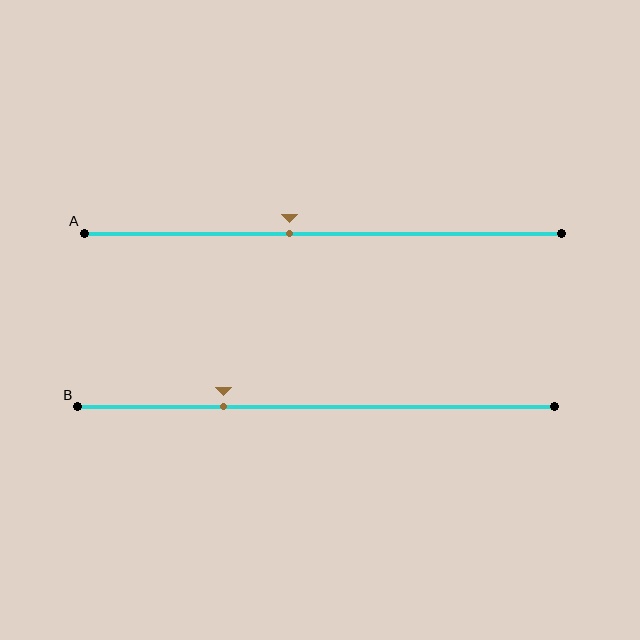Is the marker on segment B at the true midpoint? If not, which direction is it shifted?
No, the marker on segment B is shifted to the left by about 19% of the segment length.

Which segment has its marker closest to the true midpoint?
Segment A has its marker closest to the true midpoint.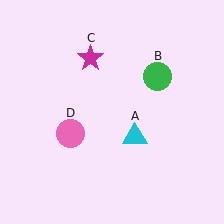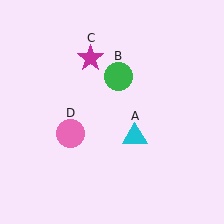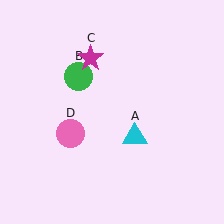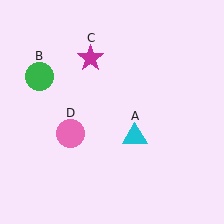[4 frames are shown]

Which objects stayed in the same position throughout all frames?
Cyan triangle (object A) and magenta star (object C) and pink circle (object D) remained stationary.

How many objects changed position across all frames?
1 object changed position: green circle (object B).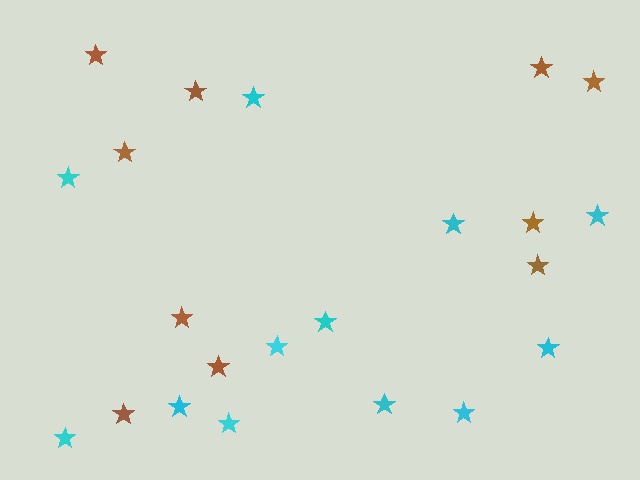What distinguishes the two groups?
There are 2 groups: one group of brown stars (10) and one group of cyan stars (12).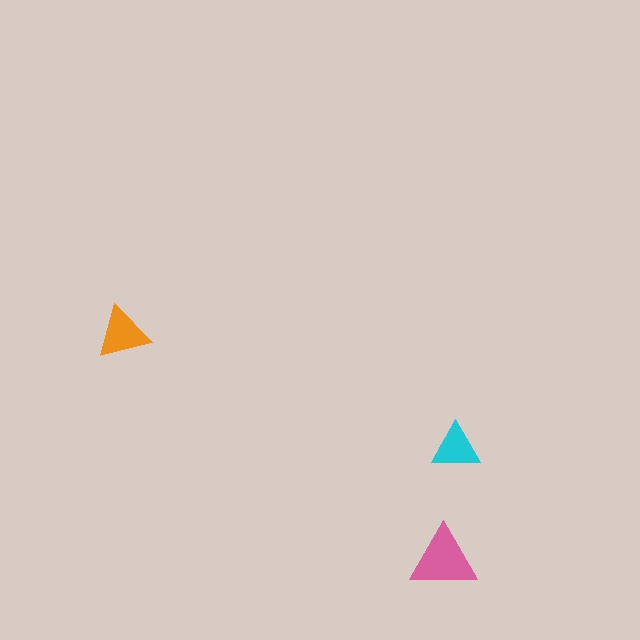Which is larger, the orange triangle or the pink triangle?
The pink one.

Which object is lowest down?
The pink triangle is bottommost.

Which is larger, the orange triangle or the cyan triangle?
The orange one.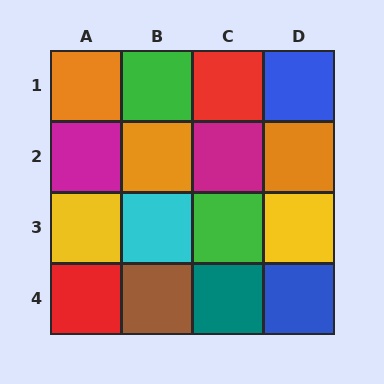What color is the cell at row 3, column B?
Cyan.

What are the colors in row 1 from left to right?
Orange, green, red, blue.